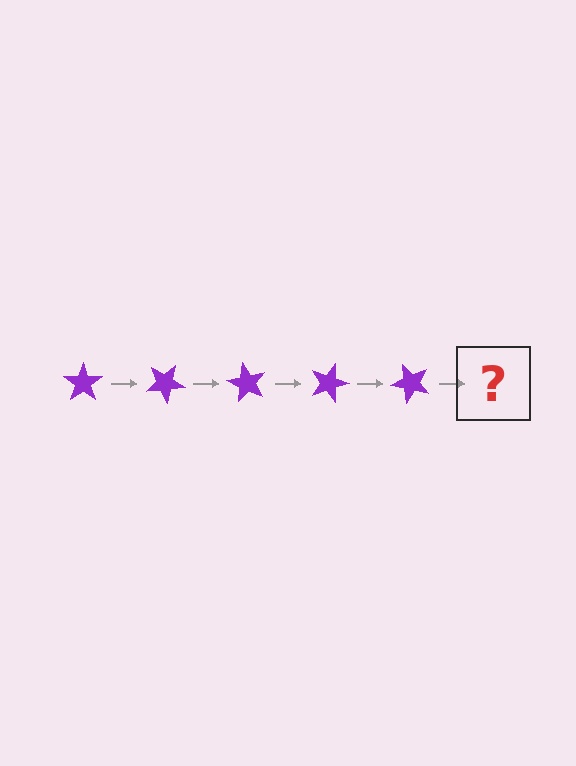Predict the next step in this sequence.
The next step is a purple star rotated 150 degrees.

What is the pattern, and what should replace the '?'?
The pattern is that the star rotates 30 degrees each step. The '?' should be a purple star rotated 150 degrees.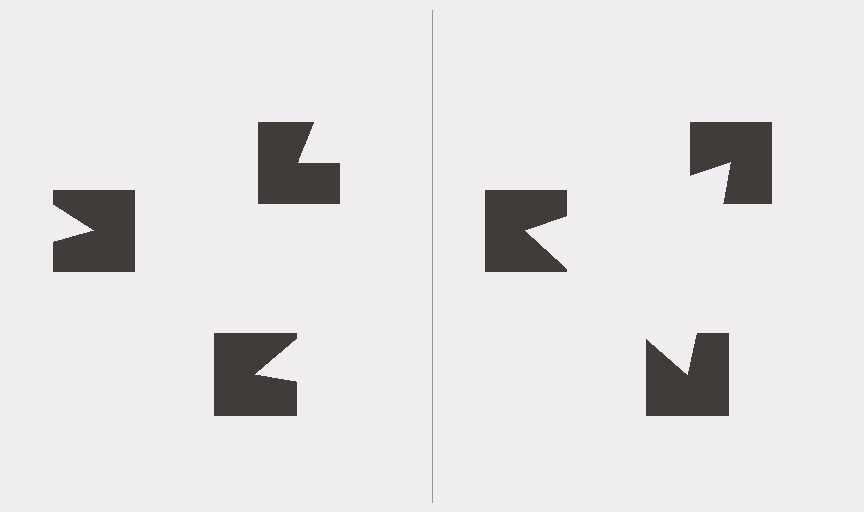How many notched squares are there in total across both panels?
6 — 3 on each side.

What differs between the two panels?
The notched squares are positioned identically on both sides; only the wedge orientations differ. On the right they align to a triangle; on the left they are misaligned.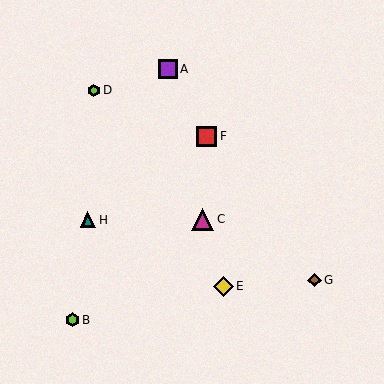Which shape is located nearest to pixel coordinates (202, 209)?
The magenta triangle (labeled C) at (203, 220) is nearest to that location.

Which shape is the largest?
The magenta triangle (labeled C) is the largest.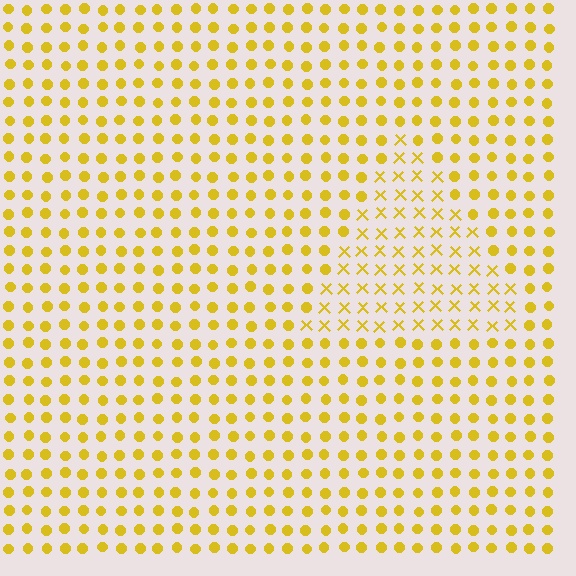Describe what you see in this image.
The image is filled with small yellow elements arranged in a uniform grid. A triangle-shaped region contains X marks, while the surrounding area contains circles. The boundary is defined purely by the change in element shape.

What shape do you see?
I see a triangle.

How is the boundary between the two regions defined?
The boundary is defined by a change in element shape: X marks inside vs. circles outside. All elements share the same color and spacing.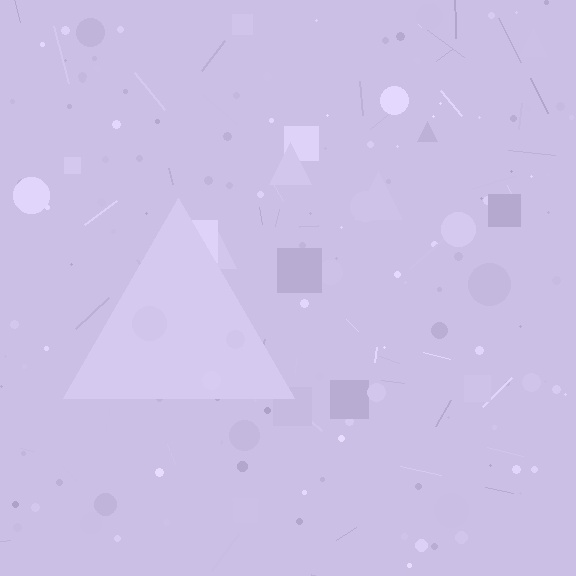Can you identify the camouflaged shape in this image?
The camouflaged shape is a triangle.